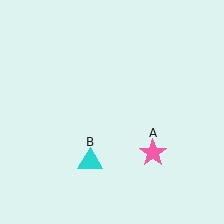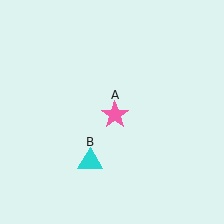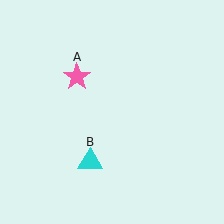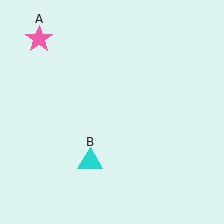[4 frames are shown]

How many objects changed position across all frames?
1 object changed position: pink star (object A).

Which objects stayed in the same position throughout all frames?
Cyan triangle (object B) remained stationary.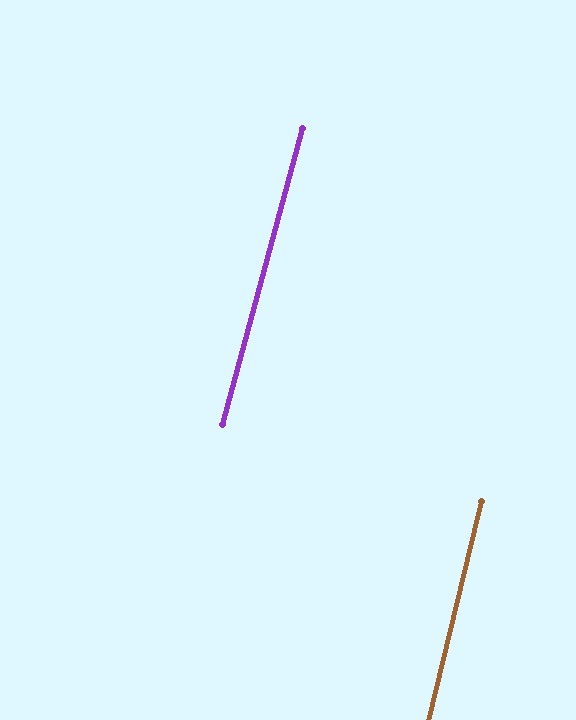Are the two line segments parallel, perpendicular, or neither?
Parallel — their directions differ by only 1.5°.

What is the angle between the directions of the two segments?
Approximately 1 degree.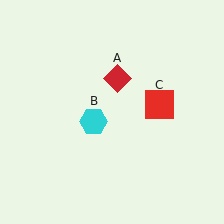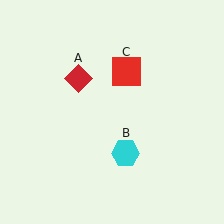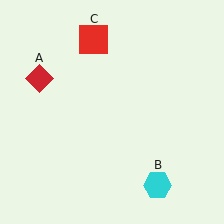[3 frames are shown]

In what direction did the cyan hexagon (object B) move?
The cyan hexagon (object B) moved down and to the right.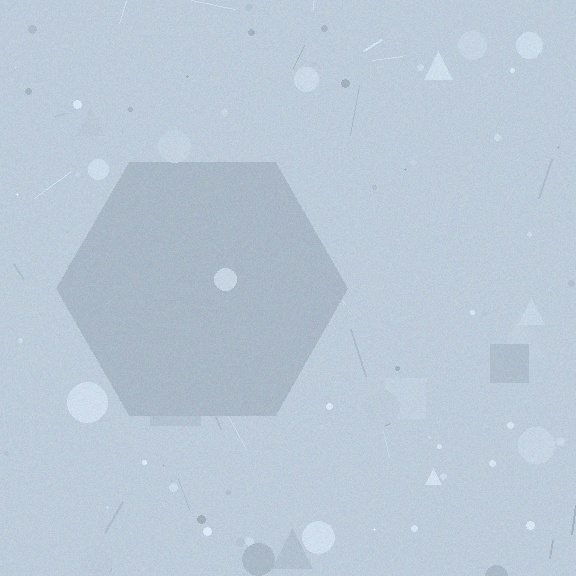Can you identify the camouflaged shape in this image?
The camouflaged shape is a hexagon.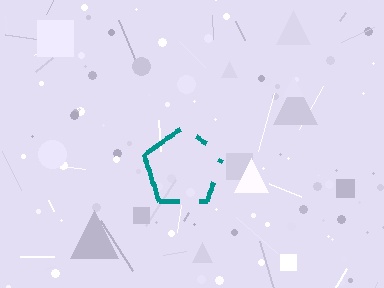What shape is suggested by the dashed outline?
The dashed outline suggests a pentagon.